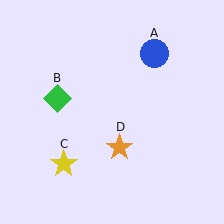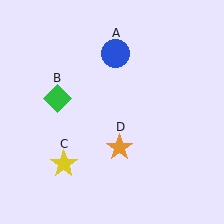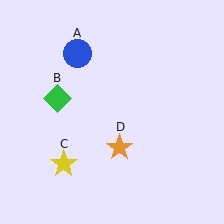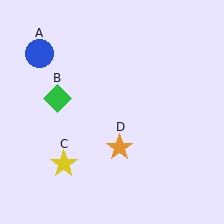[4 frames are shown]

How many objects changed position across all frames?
1 object changed position: blue circle (object A).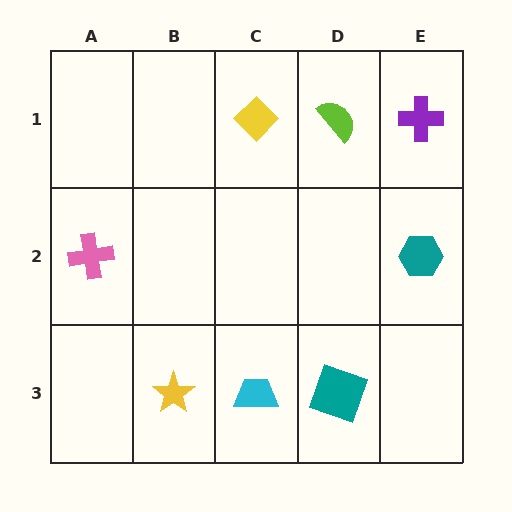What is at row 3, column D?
A teal square.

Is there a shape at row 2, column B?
No, that cell is empty.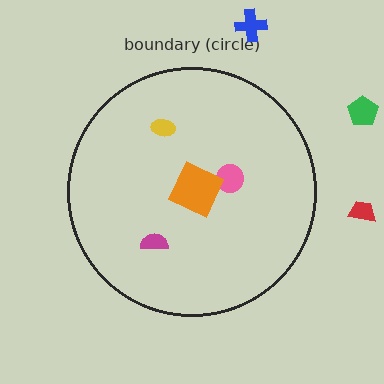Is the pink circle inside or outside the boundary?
Inside.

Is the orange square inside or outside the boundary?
Inside.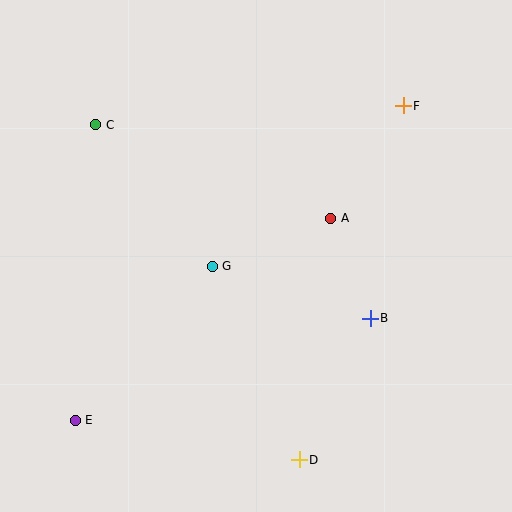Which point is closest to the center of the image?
Point G at (212, 266) is closest to the center.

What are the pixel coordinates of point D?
Point D is at (299, 460).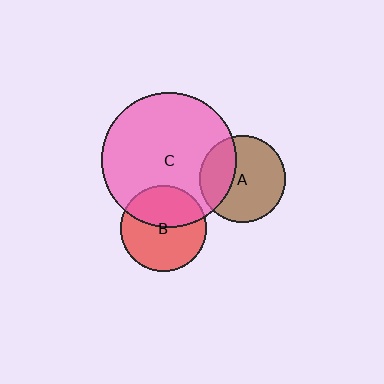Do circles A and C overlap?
Yes.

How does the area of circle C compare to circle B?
Approximately 2.5 times.